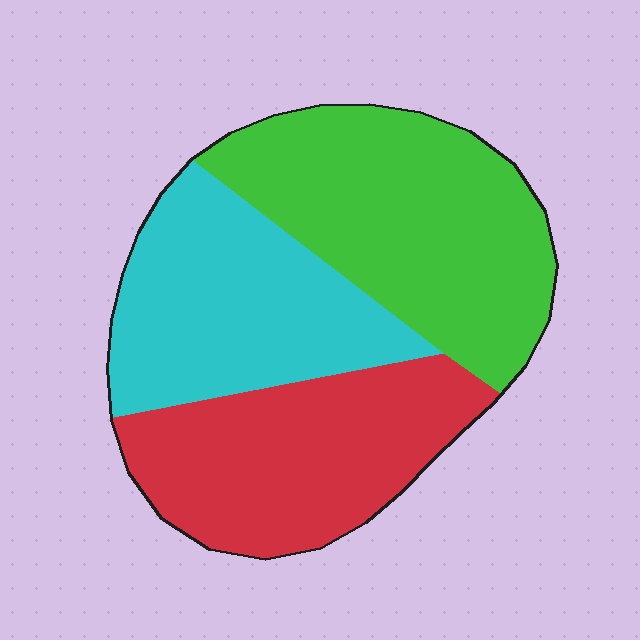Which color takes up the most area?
Green, at roughly 40%.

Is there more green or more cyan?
Green.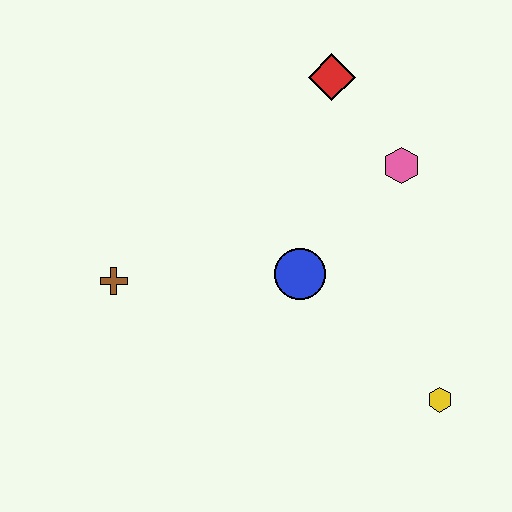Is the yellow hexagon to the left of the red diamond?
No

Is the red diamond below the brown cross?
No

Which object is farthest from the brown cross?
The yellow hexagon is farthest from the brown cross.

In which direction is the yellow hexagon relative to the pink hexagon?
The yellow hexagon is below the pink hexagon.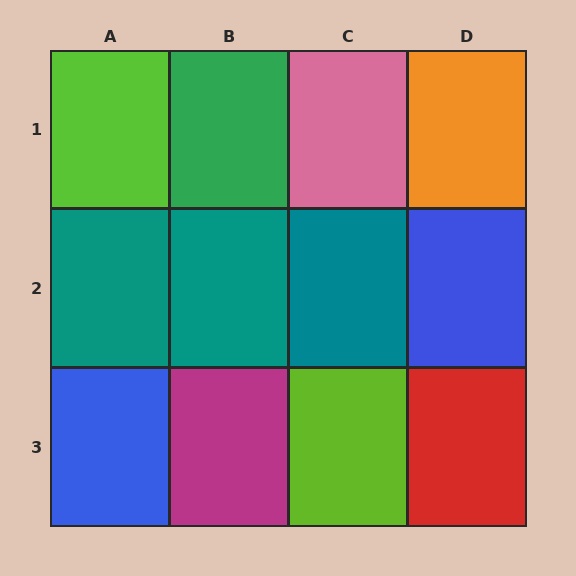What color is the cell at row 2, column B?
Teal.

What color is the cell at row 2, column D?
Blue.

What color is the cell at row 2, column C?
Teal.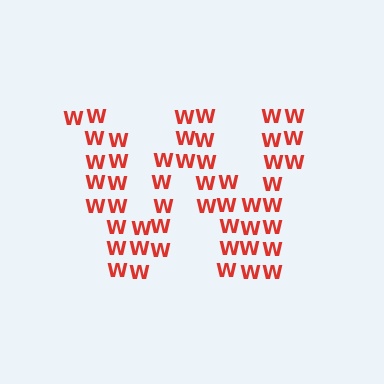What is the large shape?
The large shape is the letter W.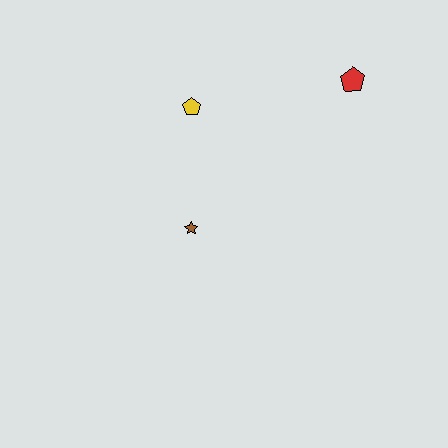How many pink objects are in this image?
There are no pink objects.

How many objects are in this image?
There are 3 objects.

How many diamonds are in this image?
There are no diamonds.